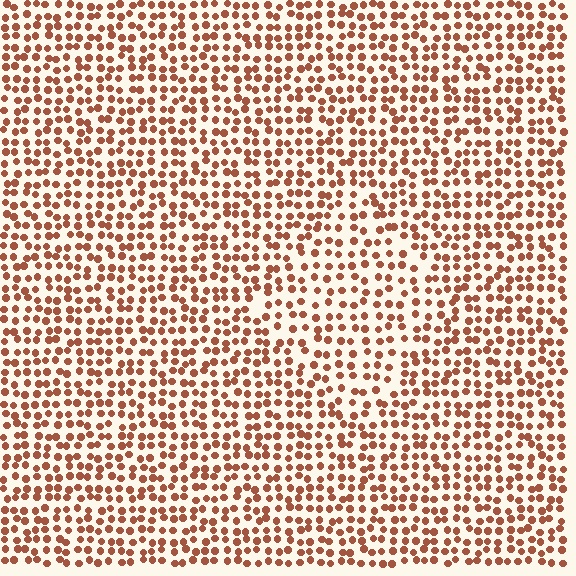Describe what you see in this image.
The image contains small brown elements arranged at two different densities. A diamond-shaped region is visible where the elements are less densely packed than the surrounding area.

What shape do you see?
I see a diamond.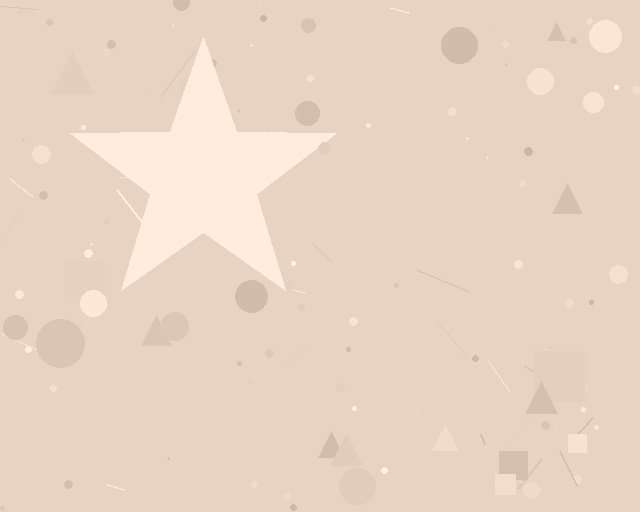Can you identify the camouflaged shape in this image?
The camouflaged shape is a star.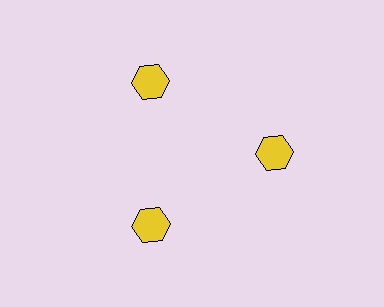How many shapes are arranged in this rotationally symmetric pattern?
There are 3 shapes, arranged in 3 groups of 1.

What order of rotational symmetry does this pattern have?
This pattern has 3-fold rotational symmetry.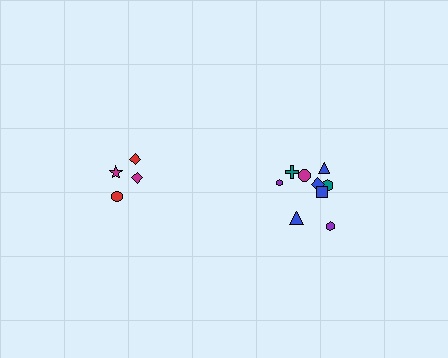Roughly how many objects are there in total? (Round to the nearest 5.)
Roughly 15 objects in total.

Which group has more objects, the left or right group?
The right group.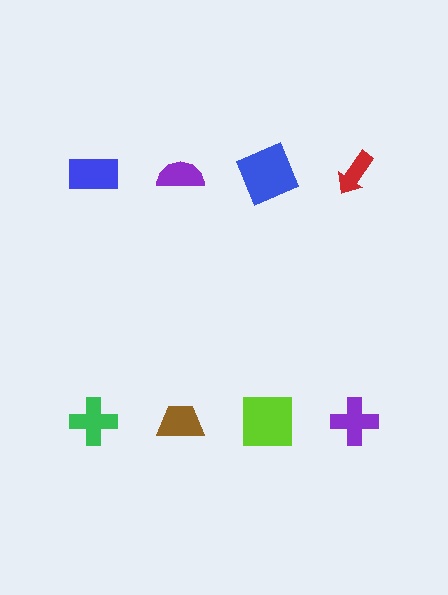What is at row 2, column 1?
A green cross.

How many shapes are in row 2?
4 shapes.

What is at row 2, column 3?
A lime square.